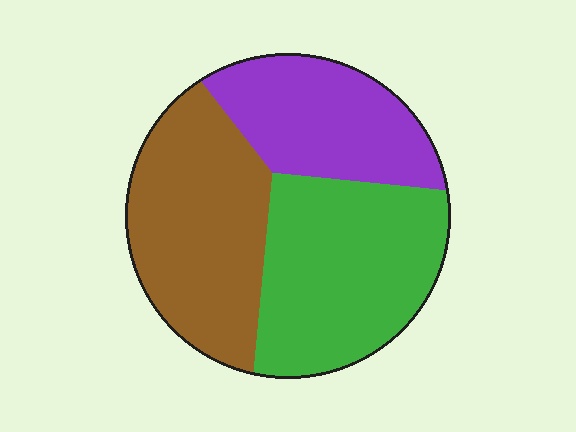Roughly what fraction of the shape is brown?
Brown takes up between a third and a half of the shape.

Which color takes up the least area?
Purple, at roughly 25%.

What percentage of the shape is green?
Green takes up between a quarter and a half of the shape.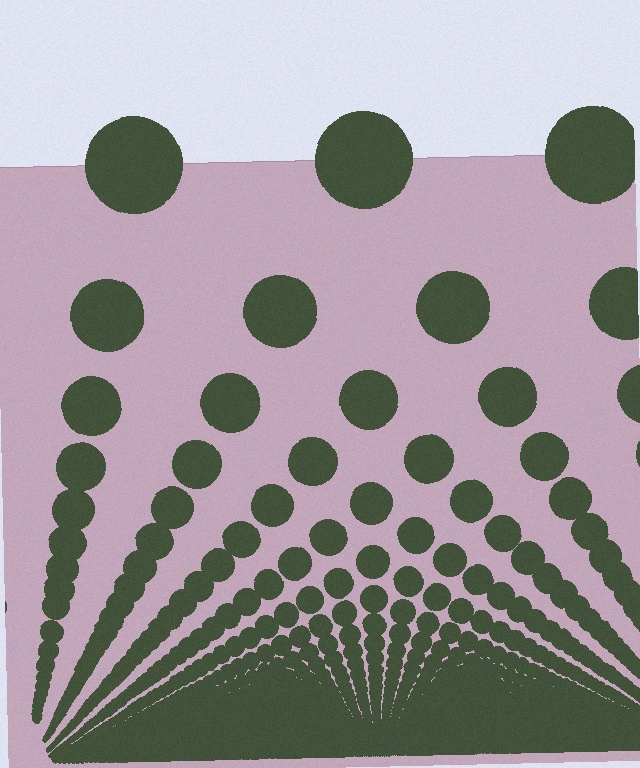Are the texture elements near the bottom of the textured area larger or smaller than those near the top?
Smaller. The gradient is inverted — elements near the bottom are smaller and denser.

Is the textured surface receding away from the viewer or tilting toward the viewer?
The surface appears to tilt toward the viewer. Texture elements get larger and sparser toward the top.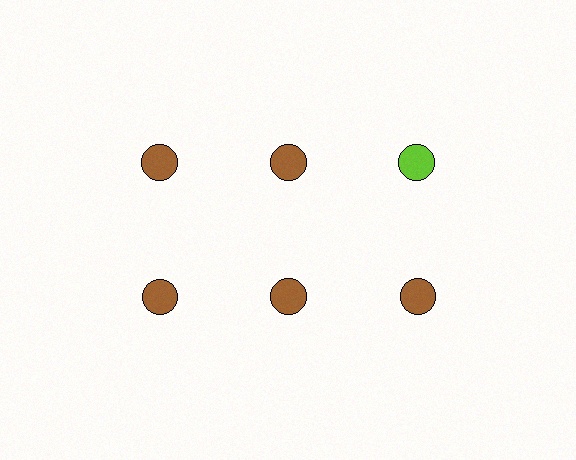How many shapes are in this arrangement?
There are 6 shapes arranged in a grid pattern.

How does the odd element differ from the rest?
It has a different color: lime instead of brown.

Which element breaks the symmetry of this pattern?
The lime circle in the top row, center column breaks the symmetry. All other shapes are brown circles.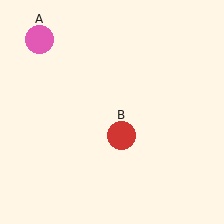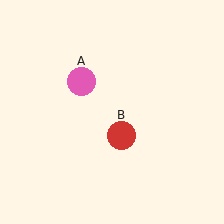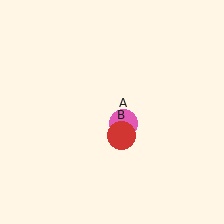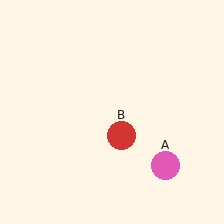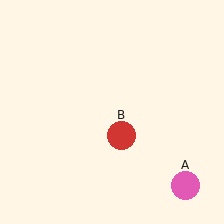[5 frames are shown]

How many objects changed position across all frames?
1 object changed position: pink circle (object A).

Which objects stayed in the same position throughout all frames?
Red circle (object B) remained stationary.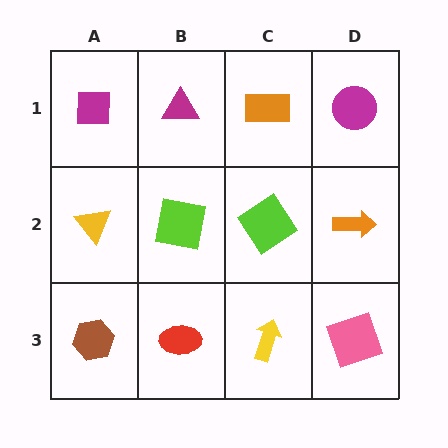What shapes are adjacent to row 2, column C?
An orange rectangle (row 1, column C), a yellow arrow (row 3, column C), a lime square (row 2, column B), an orange arrow (row 2, column D).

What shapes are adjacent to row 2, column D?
A magenta circle (row 1, column D), a pink square (row 3, column D), a lime diamond (row 2, column C).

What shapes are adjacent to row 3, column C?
A lime diamond (row 2, column C), a red ellipse (row 3, column B), a pink square (row 3, column D).